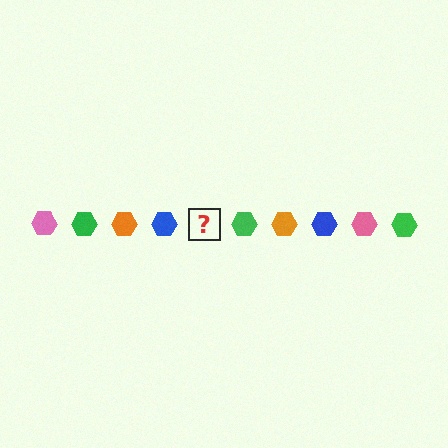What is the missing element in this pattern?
The missing element is a pink hexagon.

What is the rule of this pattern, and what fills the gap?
The rule is that the pattern cycles through pink, green, orange, blue hexagons. The gap should be filled with a pink hexagon.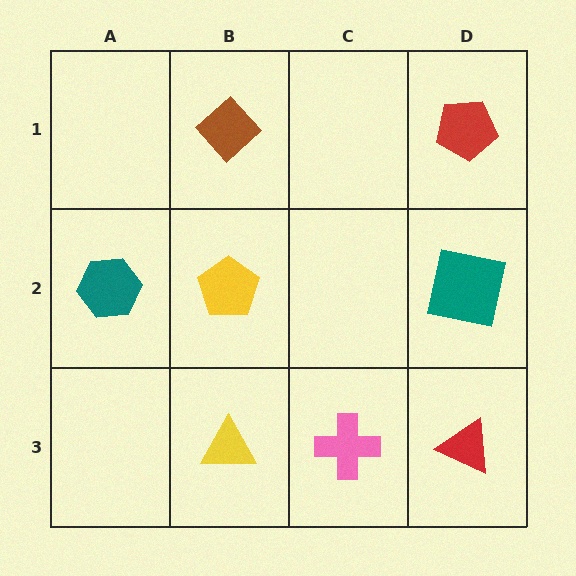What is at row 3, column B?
A yellow triangle.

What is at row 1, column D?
A red pentagon.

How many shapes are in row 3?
3 shapes.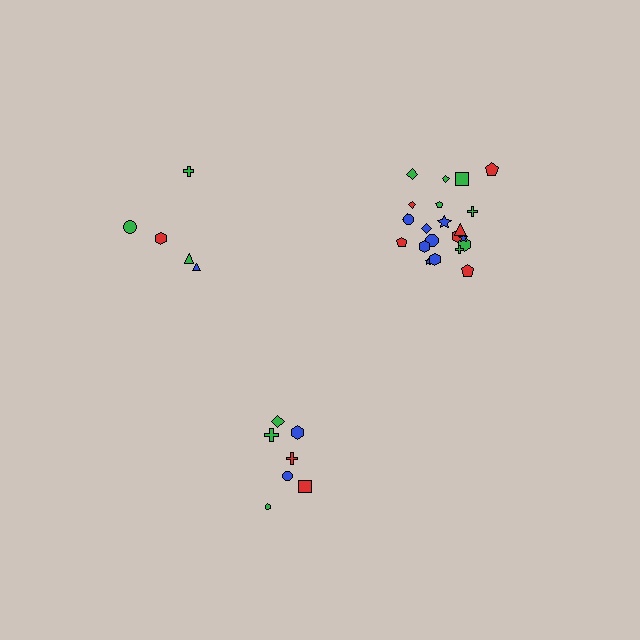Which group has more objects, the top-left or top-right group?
The top-right group.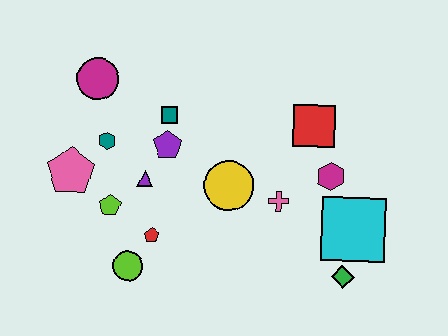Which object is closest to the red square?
The magenta hexagon is closest to the red square.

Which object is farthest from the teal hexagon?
The green diamond is farthest from the teal hexagon.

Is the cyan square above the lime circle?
Yes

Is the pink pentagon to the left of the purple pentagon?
Yes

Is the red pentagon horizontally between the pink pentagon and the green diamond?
Yes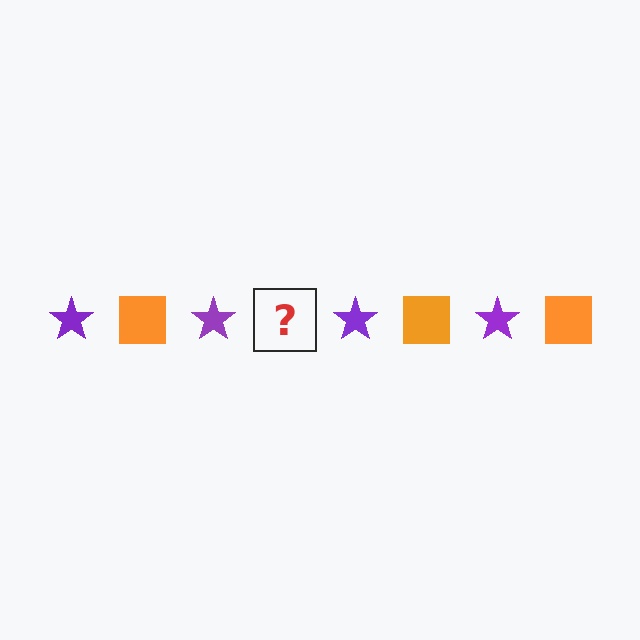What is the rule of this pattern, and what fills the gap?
The rule is that the pattern alternates between purple star and orange square. The gap should be filled with an orange square.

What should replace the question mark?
The question mark should be replaced with an orange square.